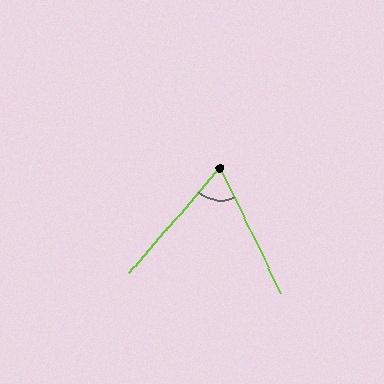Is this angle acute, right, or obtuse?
It is acute.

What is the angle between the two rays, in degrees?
Approximately 67 degrees.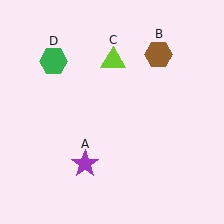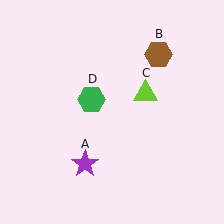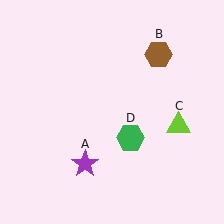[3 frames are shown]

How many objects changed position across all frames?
2 objects changed position: lime triangle (object C), green hexagon (object D).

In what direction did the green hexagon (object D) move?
The green hexagon (object D) moved down and to the right.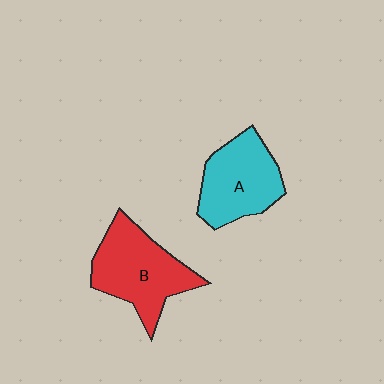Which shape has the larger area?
Shape B (red).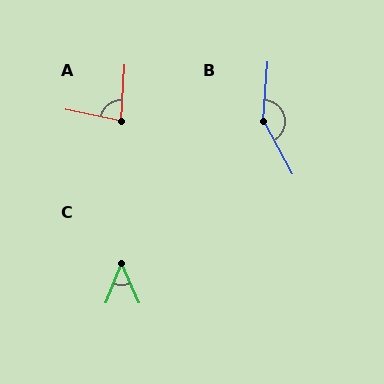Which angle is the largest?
B, at approximately 147 degrees.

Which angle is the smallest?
C, at approximately 46 degrees.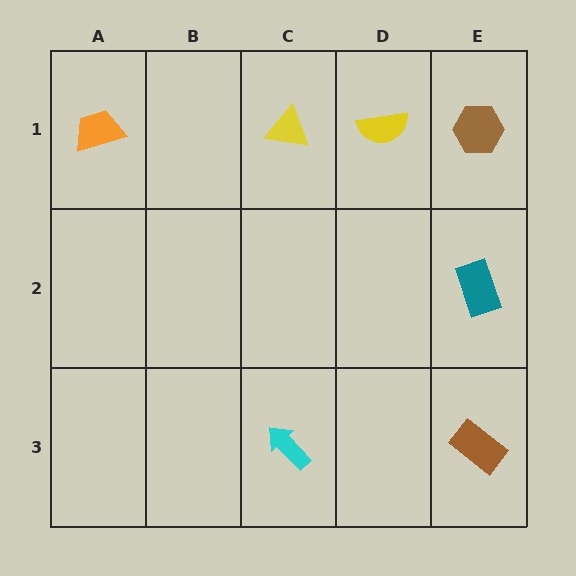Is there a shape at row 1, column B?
No, that cell is empty.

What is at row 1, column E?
A brown hexagon.